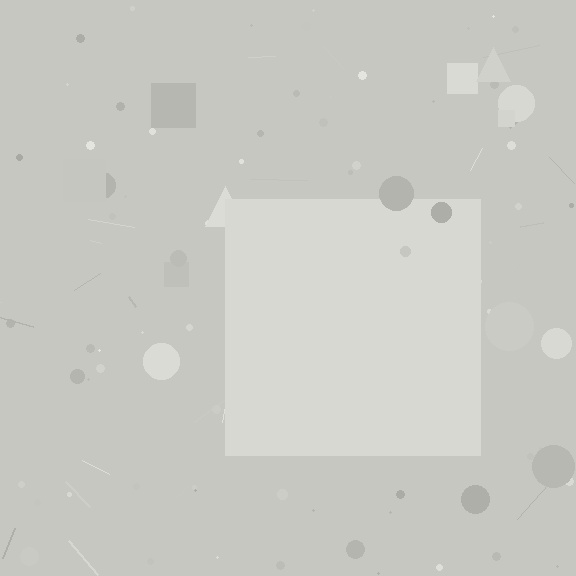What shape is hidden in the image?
A square is hidden in the image.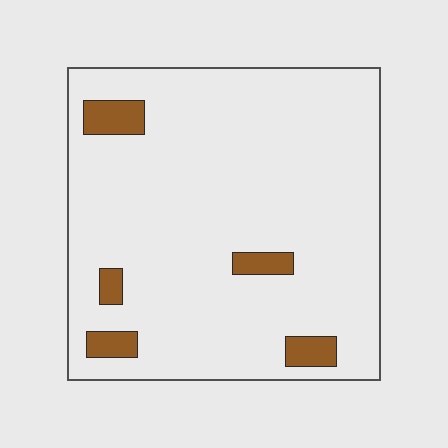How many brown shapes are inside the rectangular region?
5.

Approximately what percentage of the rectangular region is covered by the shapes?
Approximately 10%.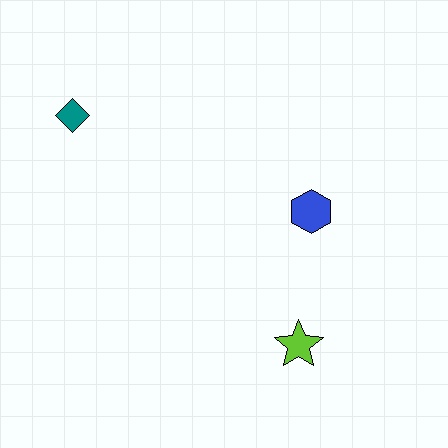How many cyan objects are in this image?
There are no cyan objects.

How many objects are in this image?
There are 3 objects.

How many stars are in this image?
There is 1 star.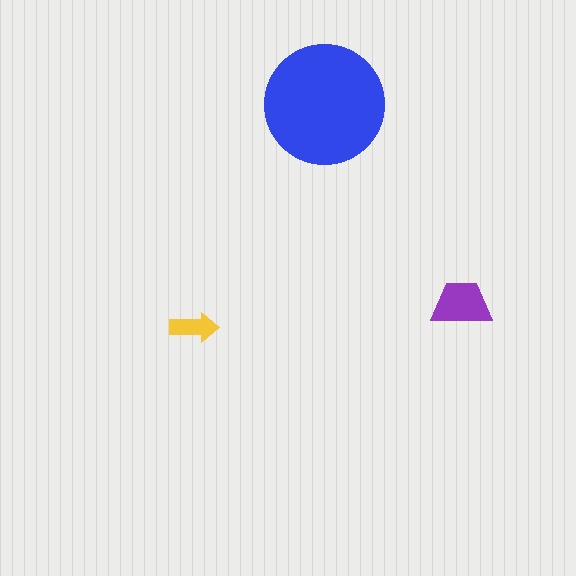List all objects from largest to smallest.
The blue circle, the purple trapezoid, the yellow arrow.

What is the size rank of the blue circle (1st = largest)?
1st.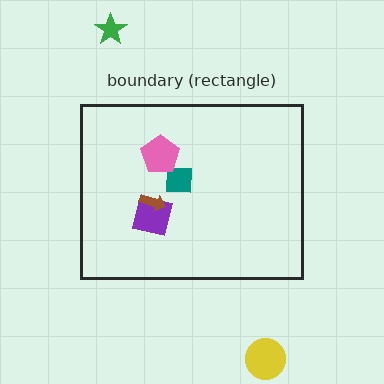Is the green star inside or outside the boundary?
Outside.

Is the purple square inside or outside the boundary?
Inside.